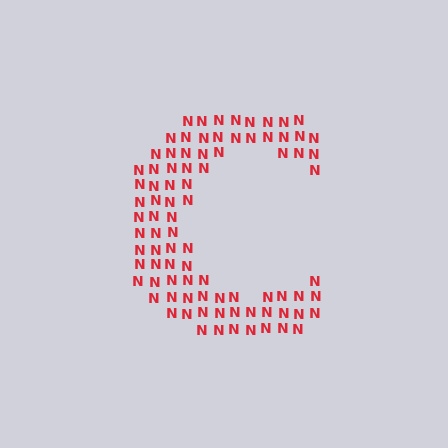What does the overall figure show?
The overall figure shows the letter C.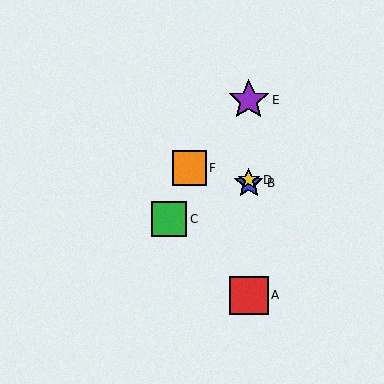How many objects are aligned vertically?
4 objects (A, B, D, E) are aligned vertically.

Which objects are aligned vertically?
Objects A, B, D, E are aligned vertically.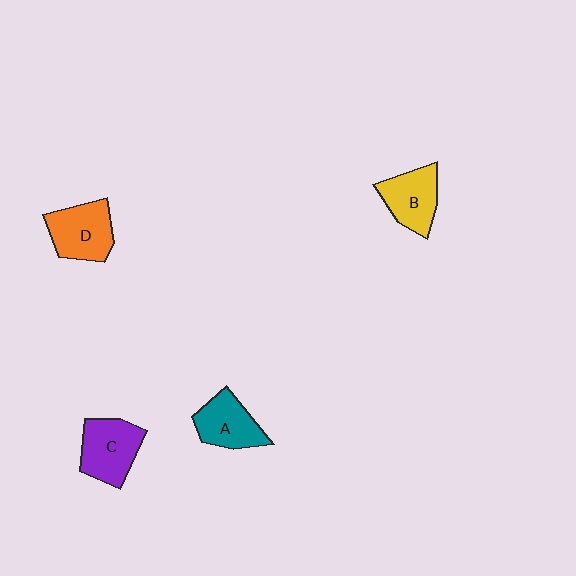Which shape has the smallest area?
Shape A (teal).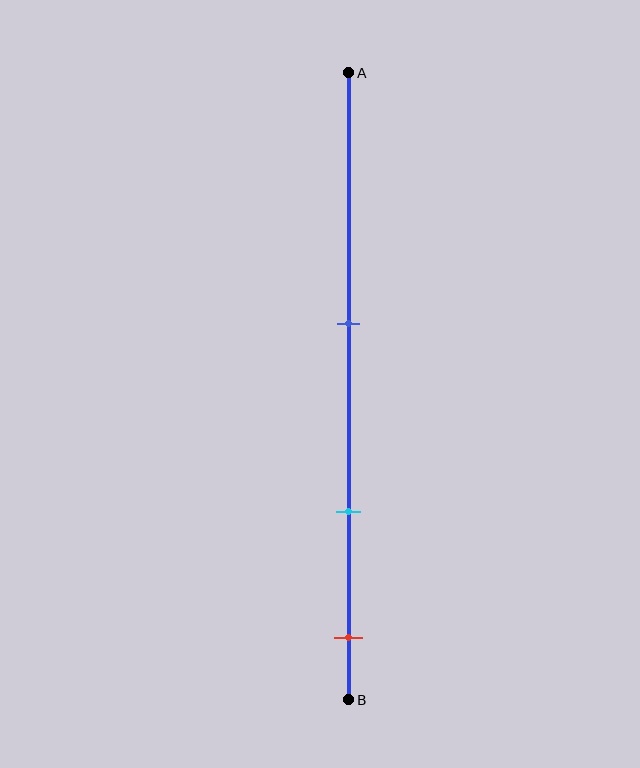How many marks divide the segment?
There are 3 marks dividing the segment.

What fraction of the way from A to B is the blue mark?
The blue mark is approximately 40% (0.4) of the way from A to B.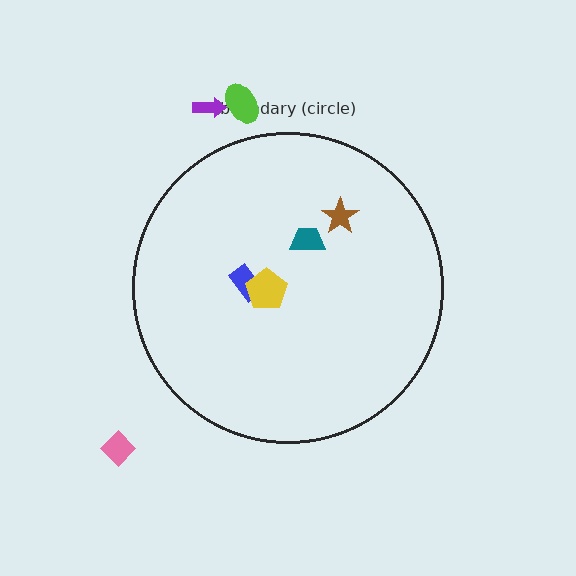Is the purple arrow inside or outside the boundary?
Outside.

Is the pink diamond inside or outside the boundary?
Outside.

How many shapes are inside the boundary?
4 inside, 3 outside.